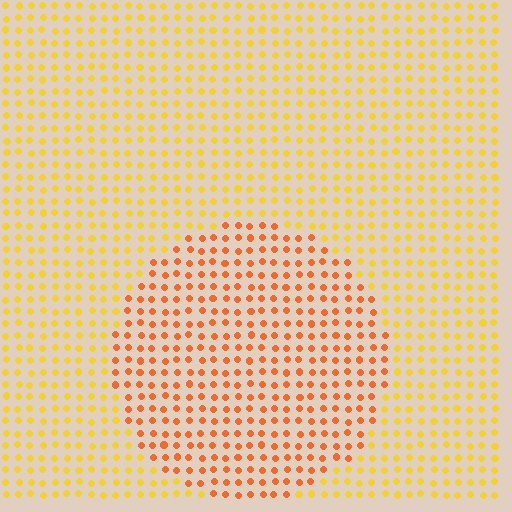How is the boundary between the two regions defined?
The boundary is defined purely by a slight shift in hue (about 32 degrees). Spacing, size, and orientation are identical on both sides.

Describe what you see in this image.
The image is filled with small yellow elements in a uniform arrangement. A circle-shaped region is visible where the elements are tinted to a slightly different hue, forming a subtle color boundary.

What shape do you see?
I see a circle.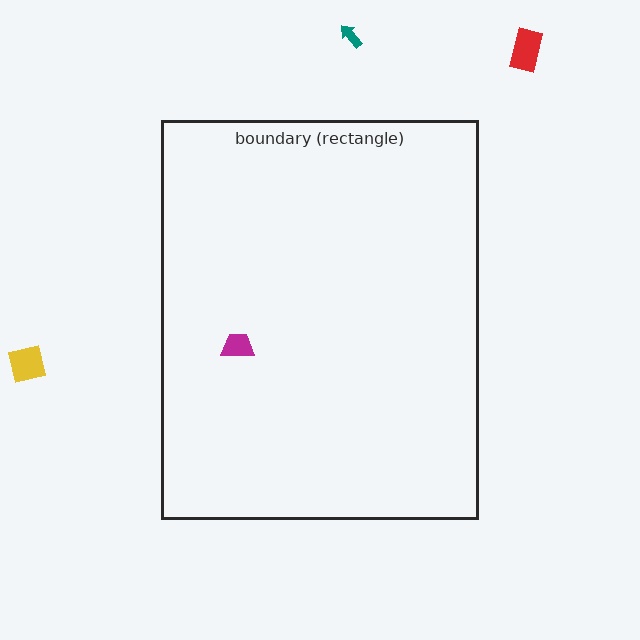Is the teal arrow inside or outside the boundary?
Outside.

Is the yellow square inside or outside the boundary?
Outside.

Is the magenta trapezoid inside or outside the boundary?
Inside.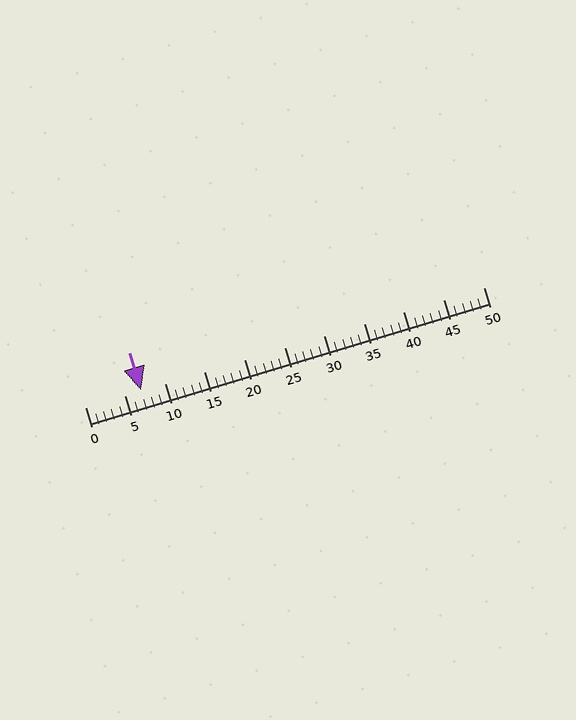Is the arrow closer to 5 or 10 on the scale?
The arrow is closer to 5.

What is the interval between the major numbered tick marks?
The major tick marks are spaced 5 units apart.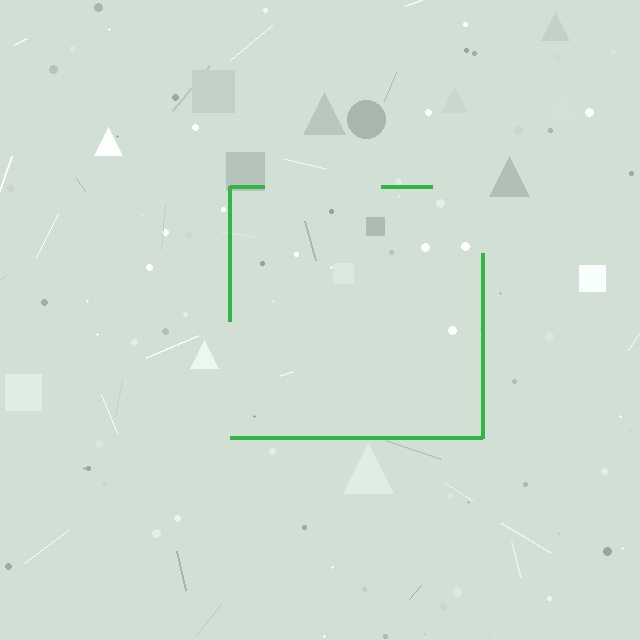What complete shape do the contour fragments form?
The contour fragments form a square.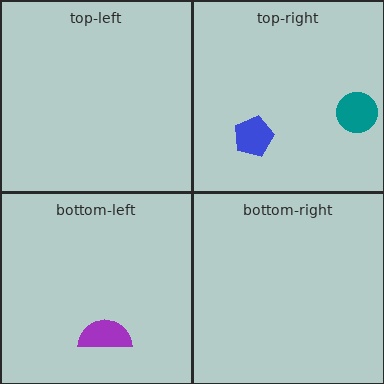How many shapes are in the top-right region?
2.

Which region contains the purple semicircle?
The bottom-left region.